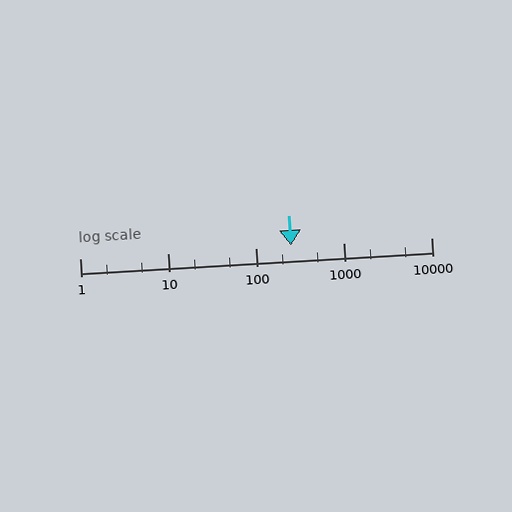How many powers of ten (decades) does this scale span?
The scale spans 4 decades, from 1 to 10000.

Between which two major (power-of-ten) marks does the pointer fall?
The pointer is between 100 and 1000.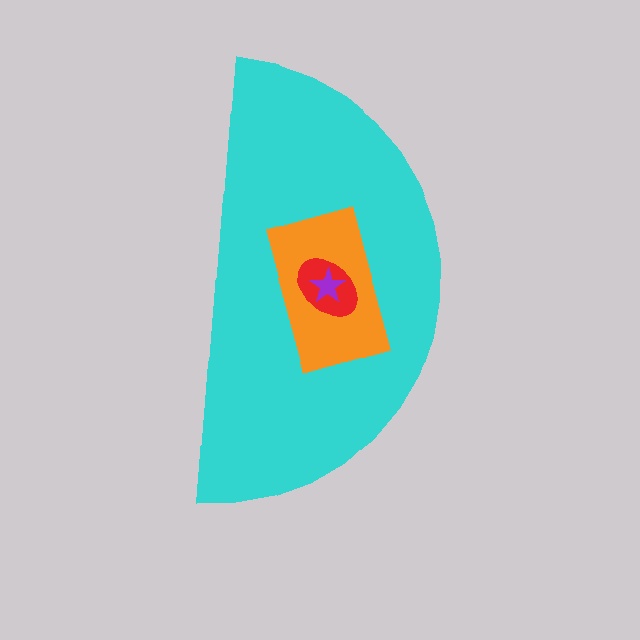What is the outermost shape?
The cyan semicircle.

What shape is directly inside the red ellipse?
The purple star.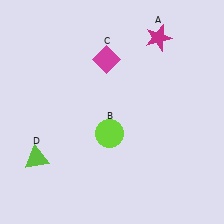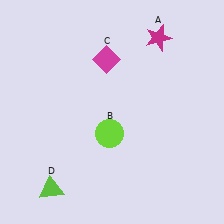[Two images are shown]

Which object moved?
The lime triangle (D) moved down.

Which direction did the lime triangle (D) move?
The lime triangle (D) moved down.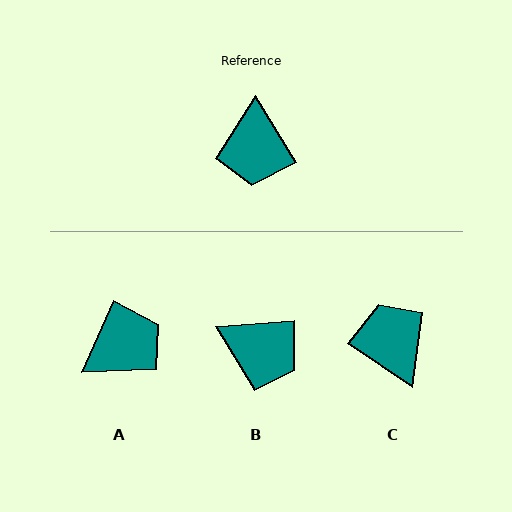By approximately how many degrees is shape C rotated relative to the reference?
Approximately 155 degrees clockwise.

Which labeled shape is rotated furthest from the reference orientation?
C, about 155 degrees away.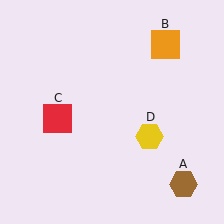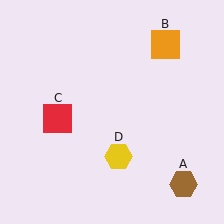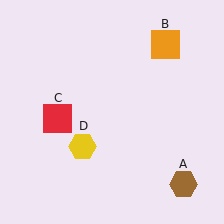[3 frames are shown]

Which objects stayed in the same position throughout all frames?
Brown hexagon (object A) and orange square (object B) and red square (object C) remained stationary.